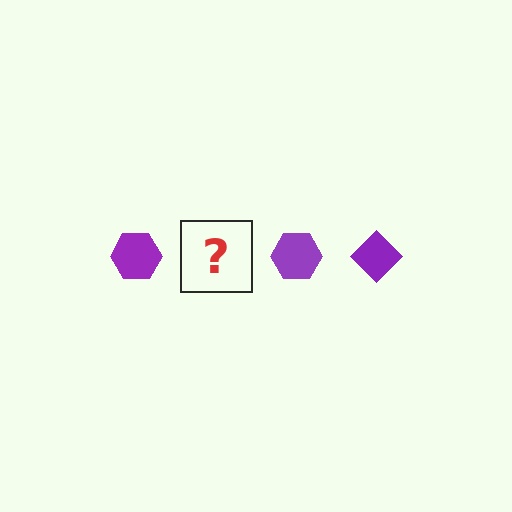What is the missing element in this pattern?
The missing element is a purple diamond.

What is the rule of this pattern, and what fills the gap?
The rule is that the pattern cycles through hexagon, diamond shapes in purple. The gap should be filled with a purple diamond.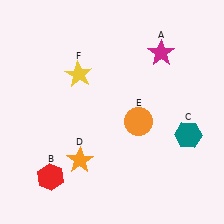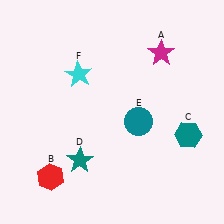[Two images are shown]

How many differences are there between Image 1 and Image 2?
There are 3 differences between the two images.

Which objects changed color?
D changed from orange to teal. E changed from orange to teal. F changed from yellow to cyan.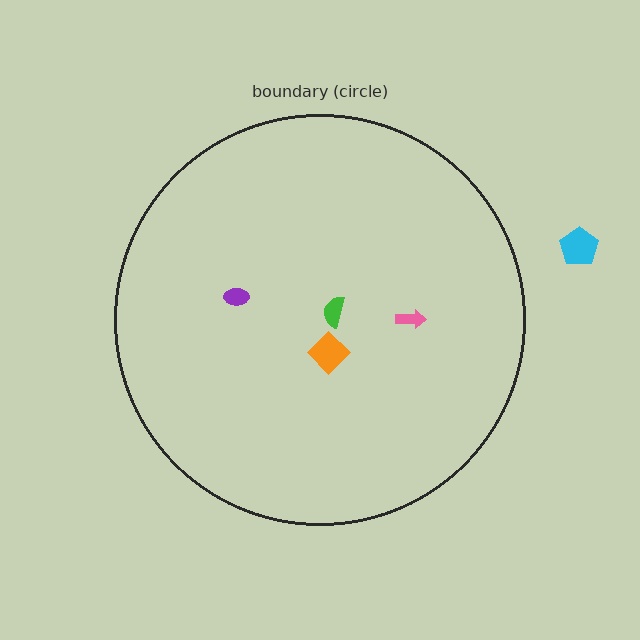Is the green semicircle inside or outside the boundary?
Inside.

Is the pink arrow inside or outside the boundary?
Inside.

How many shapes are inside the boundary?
4 inside, 1 outside.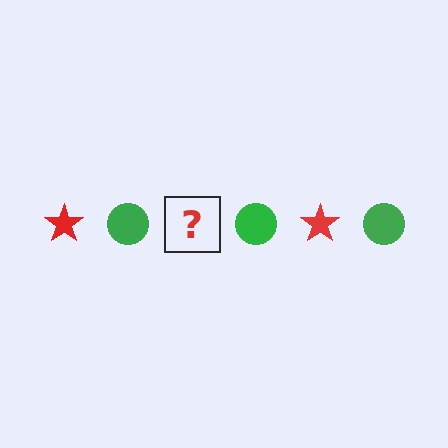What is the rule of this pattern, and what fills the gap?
The rule is that the pattern alternates between red star and green circle. The gap should be filled with a red star.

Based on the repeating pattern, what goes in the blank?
The blank should be a red star.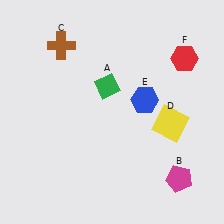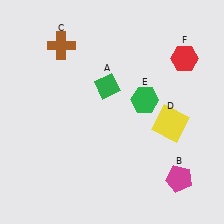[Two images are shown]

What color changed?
The hexagon (E) changed from blue in Image 1 to green in Image 2.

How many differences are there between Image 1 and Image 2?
There is 1 difference between the two images.